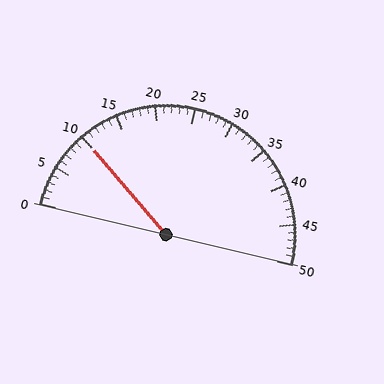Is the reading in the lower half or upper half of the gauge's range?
The reading is in the lower half of the range (0 to 50).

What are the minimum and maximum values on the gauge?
The gauge ranges from 0 to 50.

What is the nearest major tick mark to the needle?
The nearest major tick mark is 10.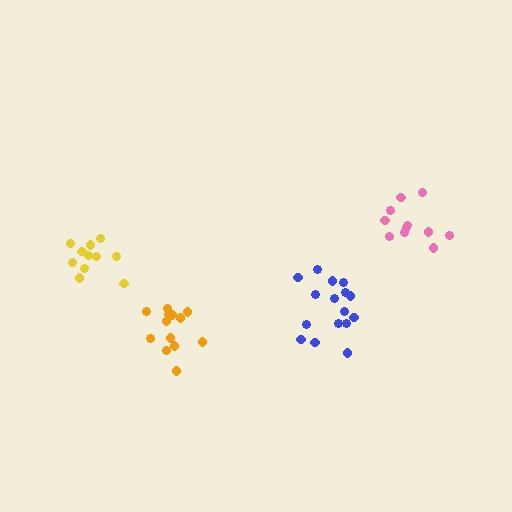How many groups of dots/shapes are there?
There are 4 groups.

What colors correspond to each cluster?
The clusters are colored: orange, pink, blue, yellow.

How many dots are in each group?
Group 1: 13 dots, Group 2: 11 dots, Group 3: 16 dots, Group 4: 11 dots (51 total).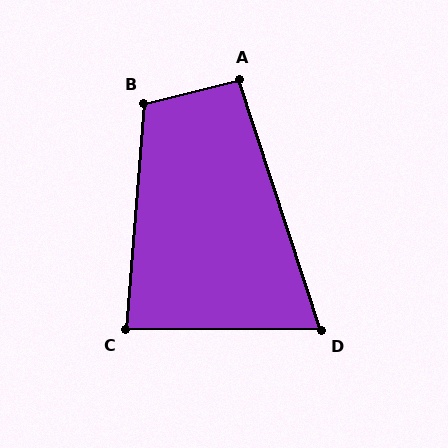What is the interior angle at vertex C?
Approximately 86 degrees (approximately right).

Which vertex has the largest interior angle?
B, at approximately 108 degrees.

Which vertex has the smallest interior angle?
D, at approximately 72 degrees.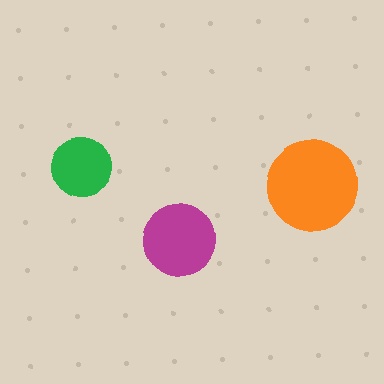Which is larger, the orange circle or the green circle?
The orange one.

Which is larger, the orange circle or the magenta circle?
The orange one.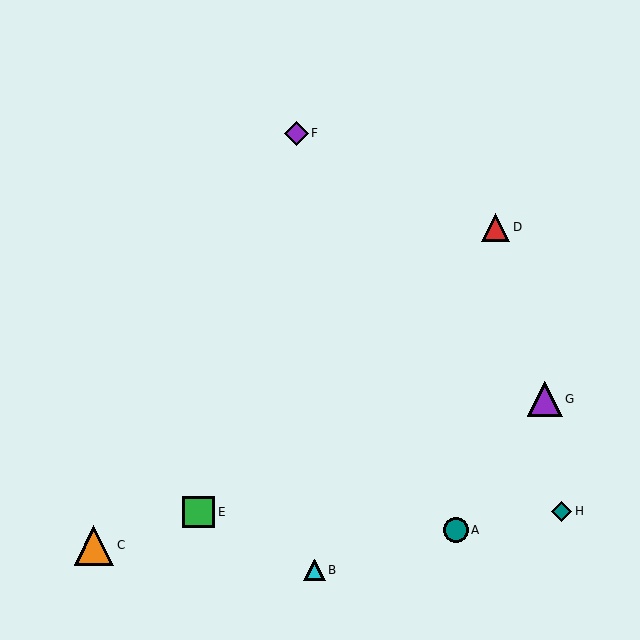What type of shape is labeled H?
Shape H is a teal diamond.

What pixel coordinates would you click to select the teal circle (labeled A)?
Click at (456, 530) to select the teal circle A.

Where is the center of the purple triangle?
The center of the purple triangle is at (545, 399).